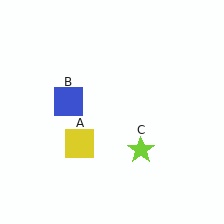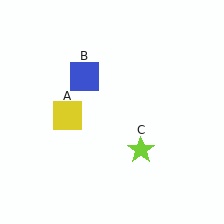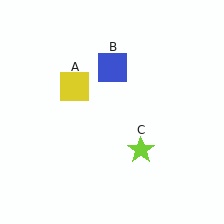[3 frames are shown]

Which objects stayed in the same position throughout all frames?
Lime star (object C) remained stationary.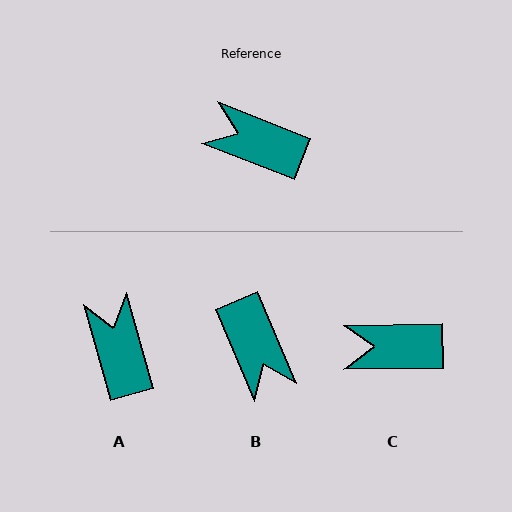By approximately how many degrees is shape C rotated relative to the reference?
Approximately 22 degrees counter-clockwise.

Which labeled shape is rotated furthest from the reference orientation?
B, about 135 degrees away.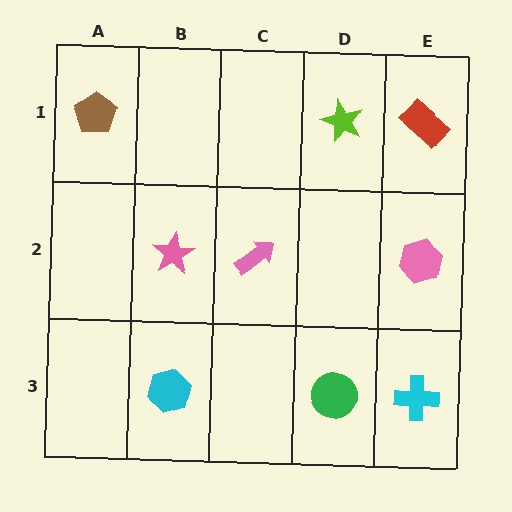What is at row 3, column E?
A cyan cross.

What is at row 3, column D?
A green circle.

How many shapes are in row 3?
3 shapes.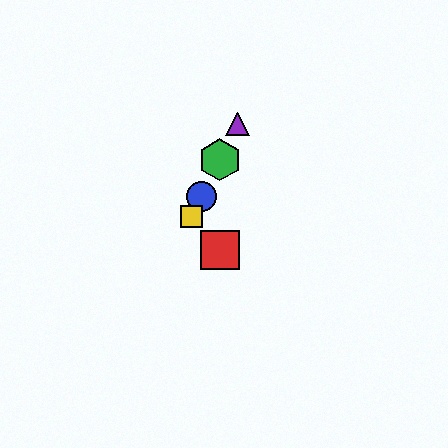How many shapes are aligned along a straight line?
4 shapes (the blue circle, the green hexagon, the yellow square, the purple triangle) are aligned along a straight line.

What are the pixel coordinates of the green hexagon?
The green hexagon is at (220, 160).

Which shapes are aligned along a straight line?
The blue circle, the green hexagon, the yellow square, the purple triangle are aligned along a straight line.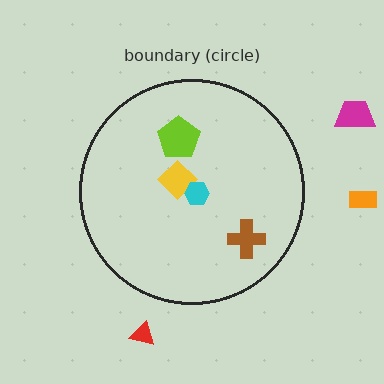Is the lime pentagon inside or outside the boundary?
Inside.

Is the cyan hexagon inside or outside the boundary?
Inside.